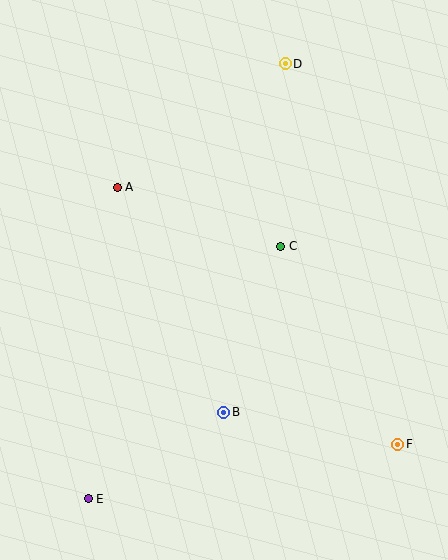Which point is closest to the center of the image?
Point C at (281, 247) is closest to the center.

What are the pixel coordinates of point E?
Point E is at (88, 499).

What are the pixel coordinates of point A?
Point A is at (117, 187).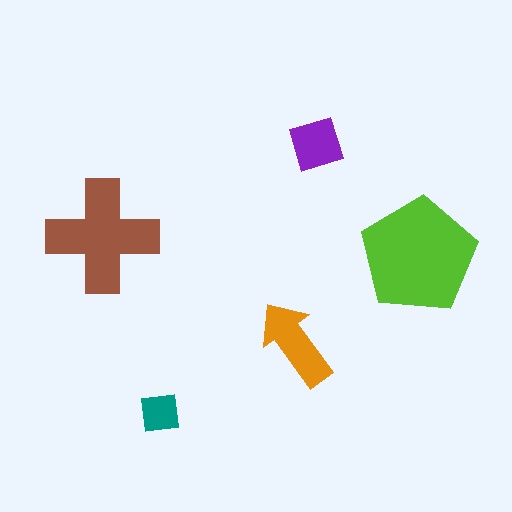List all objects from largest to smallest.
The lime pentagon, the brown cross, the orange arrow, the purple diamond, the teal square.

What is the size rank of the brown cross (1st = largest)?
2nd.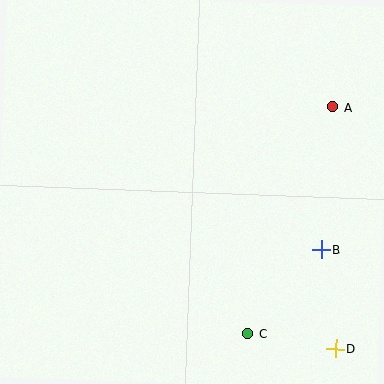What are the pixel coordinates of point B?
Point B is at (321, 250).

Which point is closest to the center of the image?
Point B at (321, 250) is closest to the center.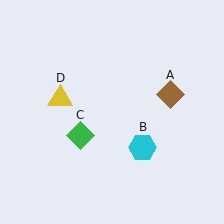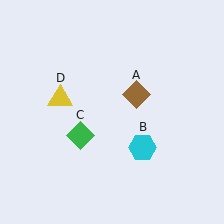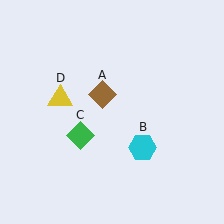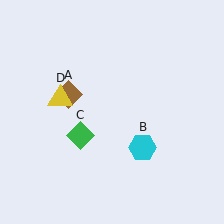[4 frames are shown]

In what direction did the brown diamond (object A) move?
The brown diamond (object A) moved left.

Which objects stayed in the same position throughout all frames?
Cyan hexagon (object B) and green diamond (object C) and yellow triangle (object D) remained stationary.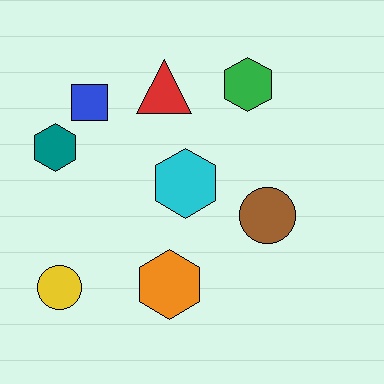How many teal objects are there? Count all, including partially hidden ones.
There is 1 teal object.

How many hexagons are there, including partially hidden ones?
There are 4 hexagons.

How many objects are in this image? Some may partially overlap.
There are 8 objects.